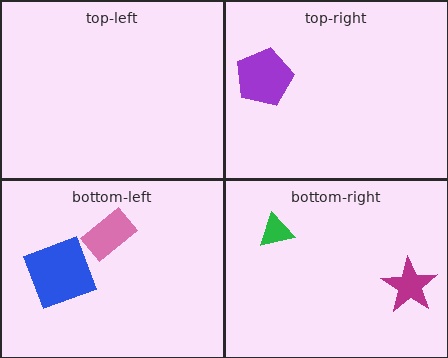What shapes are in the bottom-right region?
The magenta star, the green triangle.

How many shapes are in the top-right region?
1.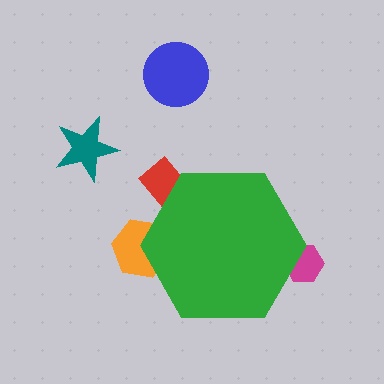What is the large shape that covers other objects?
A green hexagon.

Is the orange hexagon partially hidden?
Yes, the orange hexagon is partially hidden behind the green hexagon.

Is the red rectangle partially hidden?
Yes, the red rectangle is partially hidden behind the green hexagon.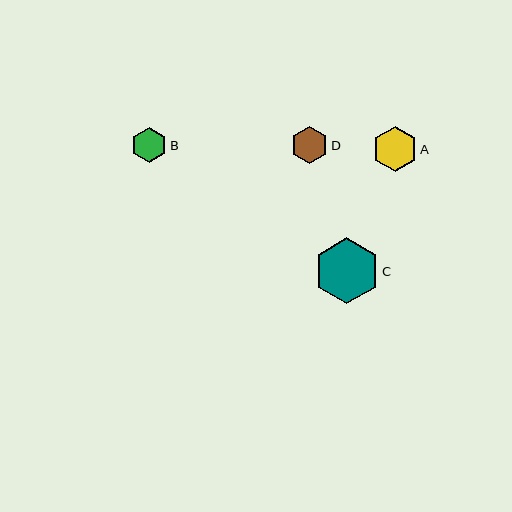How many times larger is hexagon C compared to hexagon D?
Hexagon C is approximately 1.8 times the size of hexagon D.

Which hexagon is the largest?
Hexagon C is the largest with a size of approximately 66 pixels.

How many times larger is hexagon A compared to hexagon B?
Hexagon A is approximately 1.3 times the size of hexagon B.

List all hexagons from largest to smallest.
From largest to smallest: C, A, D, B.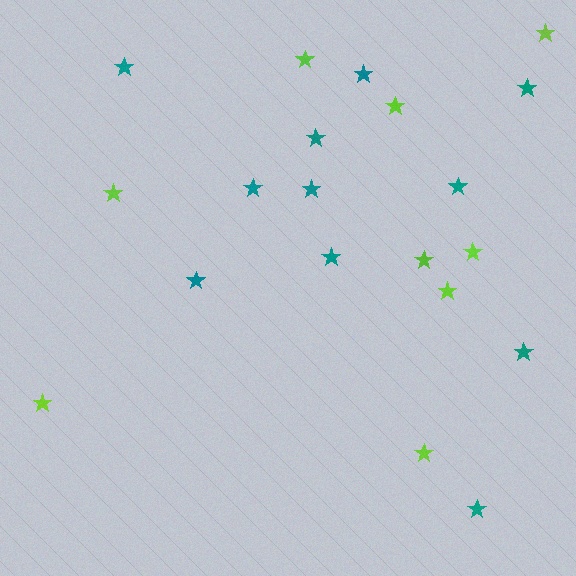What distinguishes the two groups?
There are 2 groups: one group of lime stars (9) and one group of teal stars (11).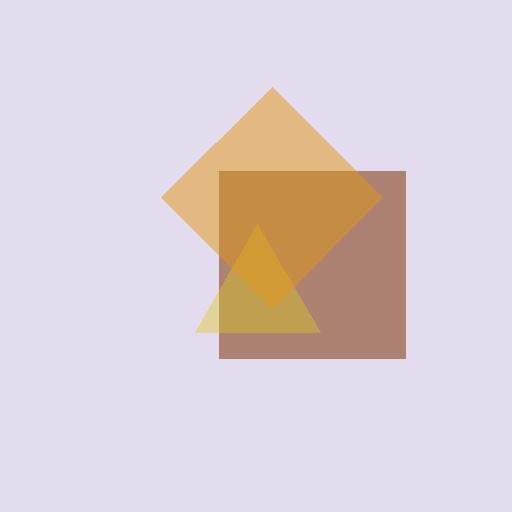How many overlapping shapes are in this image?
There are 3 overlapping shapes in the image.